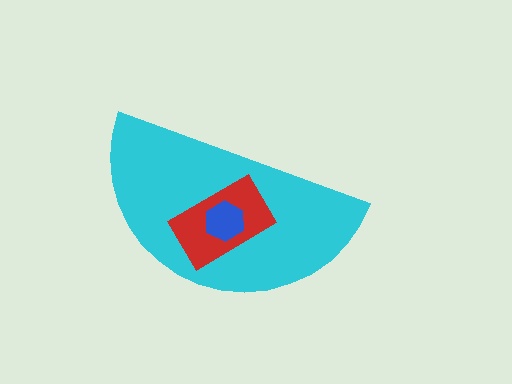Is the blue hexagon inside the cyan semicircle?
Yes.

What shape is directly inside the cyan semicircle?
The red rectangle.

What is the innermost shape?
The blue hexagon.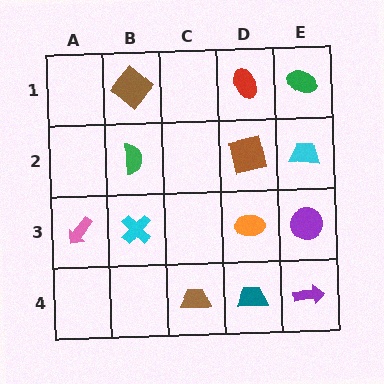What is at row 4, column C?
A brown trapezoid.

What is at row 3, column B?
A cyan cross.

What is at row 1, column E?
A green ellipse.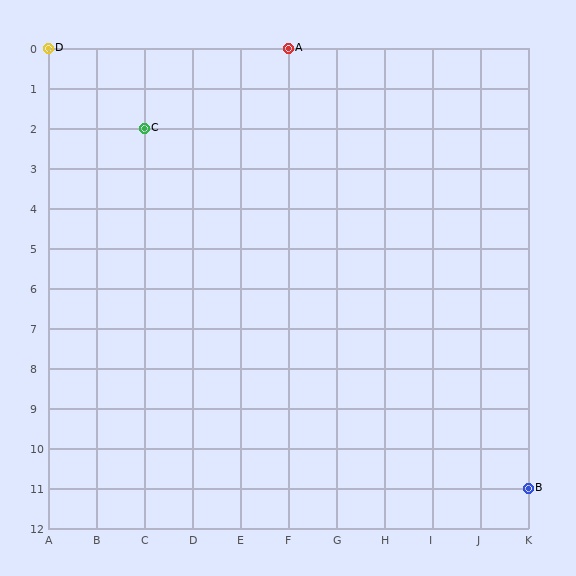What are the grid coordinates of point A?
Point A is at grid coordinates (F, 0).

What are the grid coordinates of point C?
Point C is at grid coordinates (C, 2).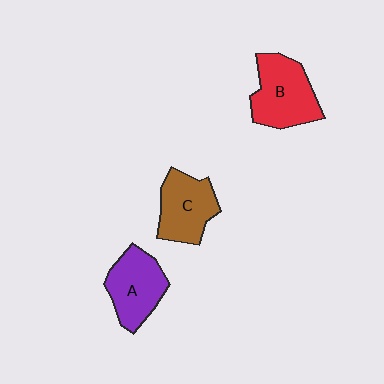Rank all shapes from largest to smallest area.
From largest to smallest: B (red), A (purple), C (brown).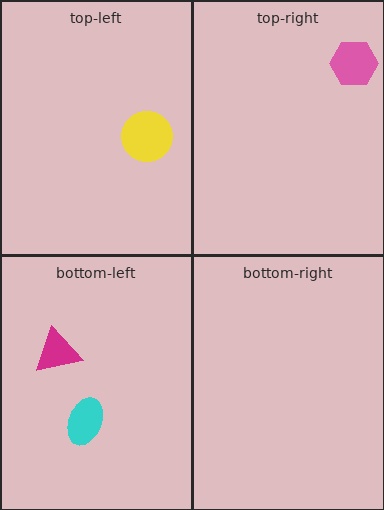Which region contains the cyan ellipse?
The bottom-left region.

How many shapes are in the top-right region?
1.